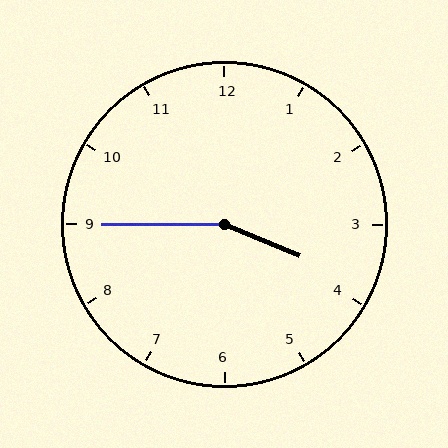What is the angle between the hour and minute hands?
Approximately 158 degrees.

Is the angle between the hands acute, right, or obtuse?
It is obtuse.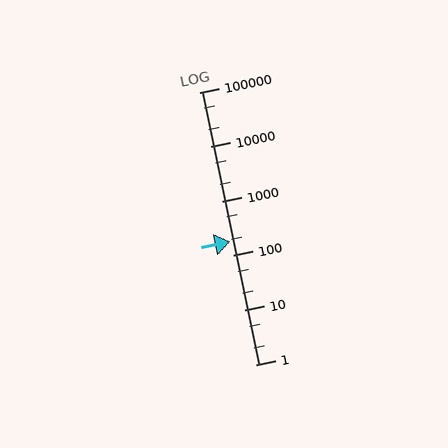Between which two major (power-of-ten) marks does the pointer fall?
The pointer is between 100 and 1000.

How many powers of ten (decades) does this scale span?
The scale spans 5 decades, from 1 to 100000.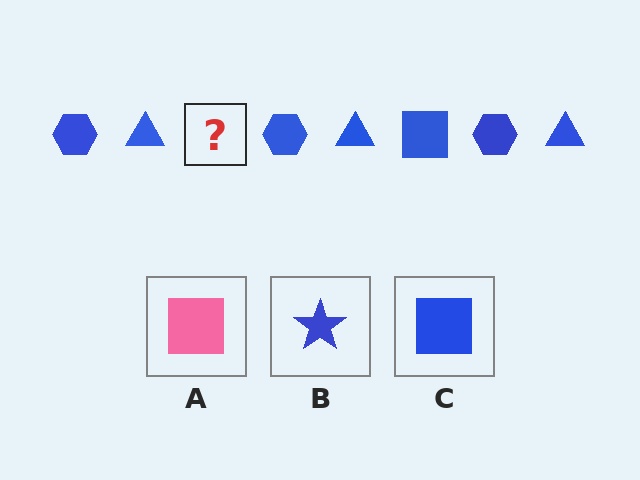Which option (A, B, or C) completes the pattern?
C.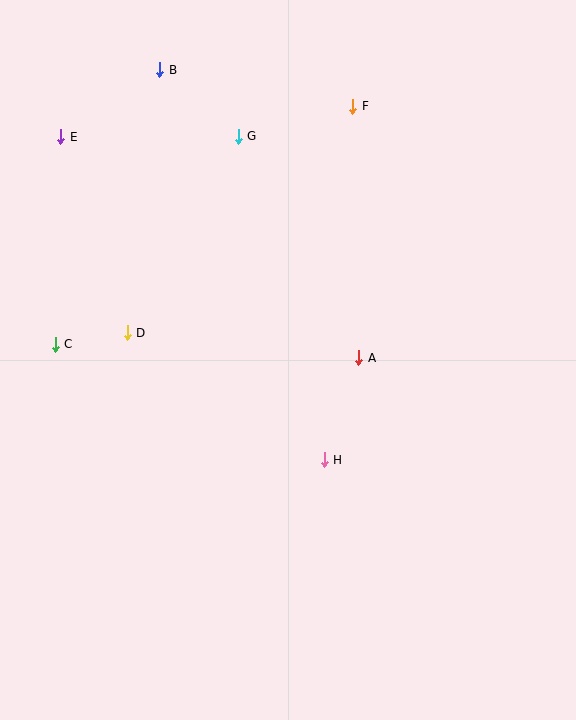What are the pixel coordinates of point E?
Point E is at (61, 137).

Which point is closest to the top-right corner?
Point F is closest to the top-right corner.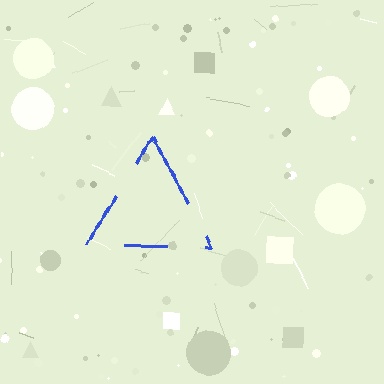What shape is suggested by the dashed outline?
The dashed outline suggests a triangle.